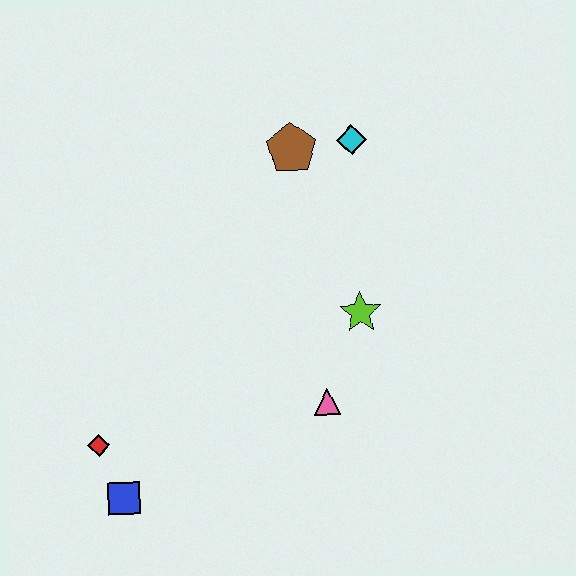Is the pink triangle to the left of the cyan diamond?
Yes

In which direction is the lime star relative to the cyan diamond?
The lime star is below the cyan diamond.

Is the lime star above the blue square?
Yes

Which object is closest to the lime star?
The pink triangle is closest to the lime star.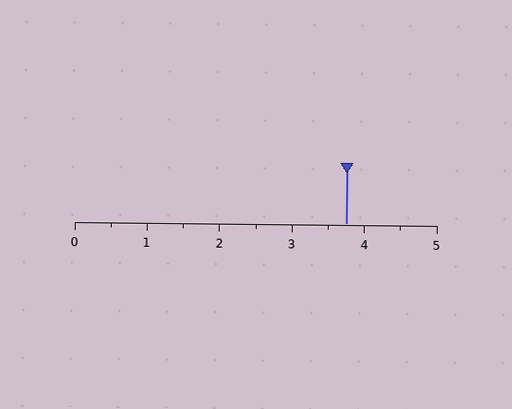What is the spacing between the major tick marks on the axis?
The major ticks are spaced 1 apart.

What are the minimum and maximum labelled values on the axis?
The axis runs from 0 to 5.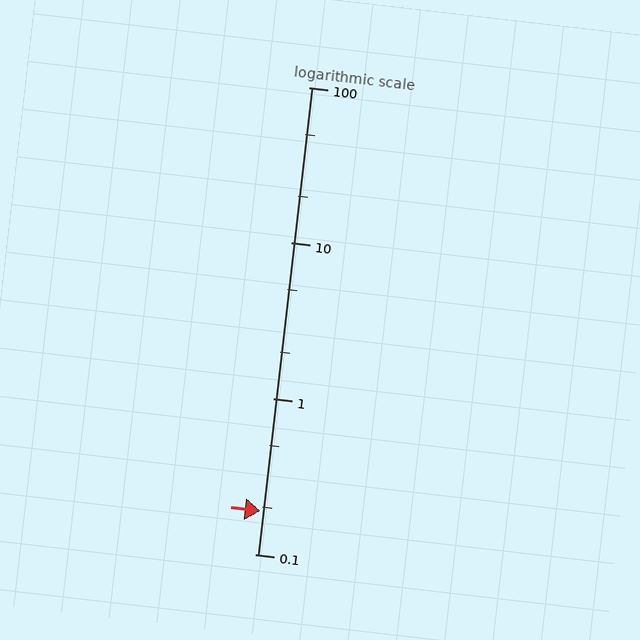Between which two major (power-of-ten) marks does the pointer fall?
The pointer is between 0.1 and 1.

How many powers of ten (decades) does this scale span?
The scale spans 3 decades, from 0.1 to 100.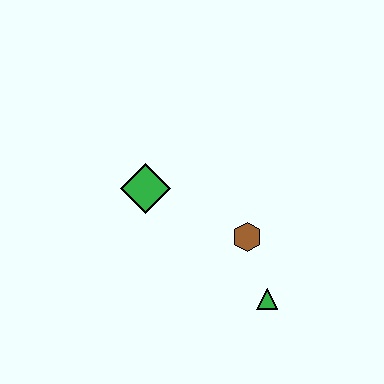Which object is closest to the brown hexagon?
The green triangle is closest to the brown hexagon.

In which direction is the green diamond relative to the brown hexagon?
The green diamond is to the left of the brown hexagon.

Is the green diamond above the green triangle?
Yes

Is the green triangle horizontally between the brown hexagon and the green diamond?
No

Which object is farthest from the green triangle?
The green diamond is farthest from the green triangle.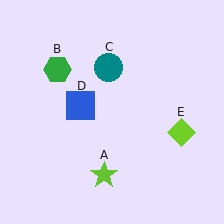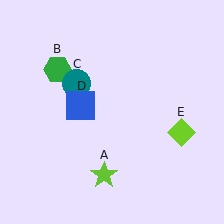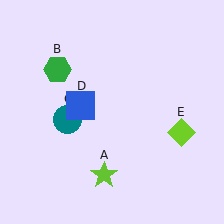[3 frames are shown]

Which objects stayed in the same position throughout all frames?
Lime star (object A) and green hexagon (object B) and blue square (object D) and lime diamond (object E) remained stationary.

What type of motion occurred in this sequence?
The teal circle (object C) rotated counterclockwise around the center of the scene.